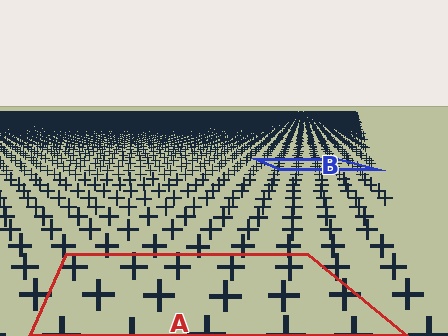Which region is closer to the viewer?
Region A is closer. The texture elements there are larger and more spread out.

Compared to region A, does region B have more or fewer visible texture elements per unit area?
Region B has more texture elements per unit area — they are packed more densely because it is farther away.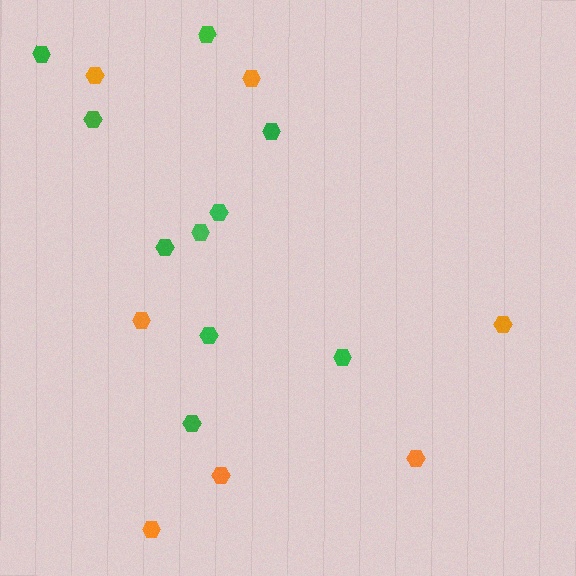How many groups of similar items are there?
There are 2 groups: one group of orange hexagons (7) and one group of green hexagons (10).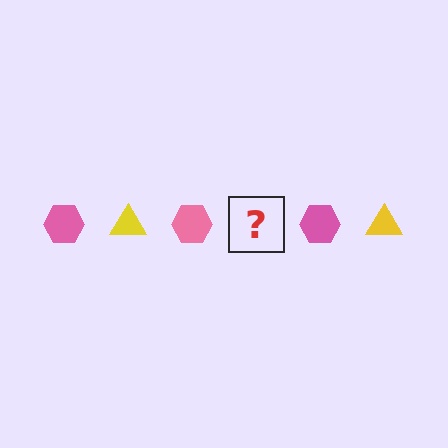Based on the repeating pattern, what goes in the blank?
The blank should be a yellow triangle.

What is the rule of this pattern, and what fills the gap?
The rule is that the pattern alternates between pink hexagon and yellow triangle. The gap should be filled with a yellow triangle.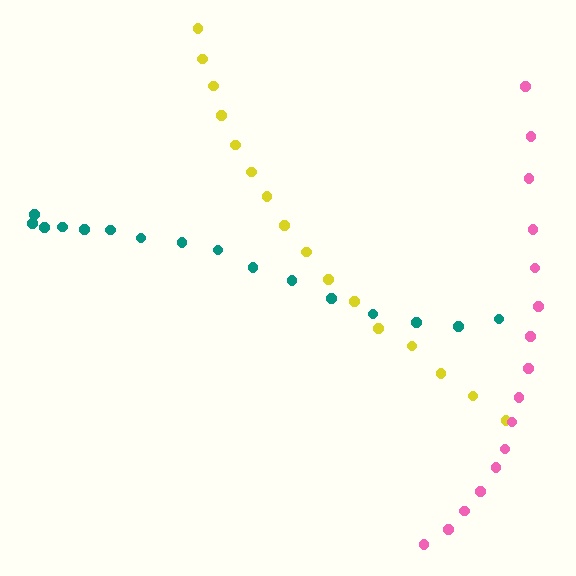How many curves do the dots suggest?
There are 3 distinct paths.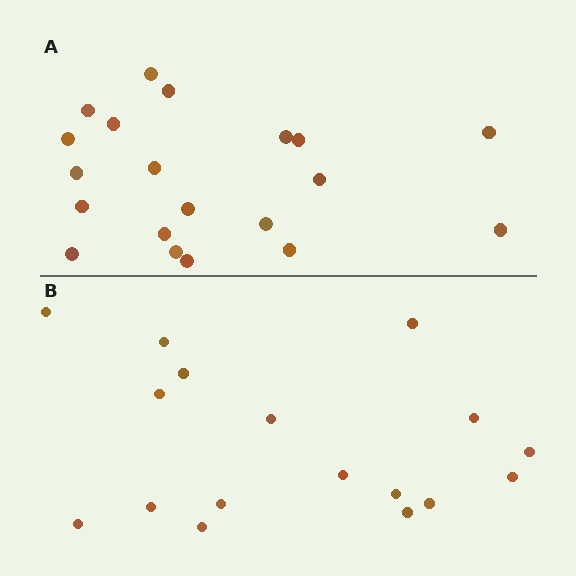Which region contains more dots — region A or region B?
Region A (the top region) has more dots.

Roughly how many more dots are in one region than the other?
Region A has just a few more — roughly 2 or 3 more dots than region B.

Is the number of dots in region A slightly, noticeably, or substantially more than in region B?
Region A has only slightly more — the two regions are fairly close. The ratio is roughly 1.2 to 1.